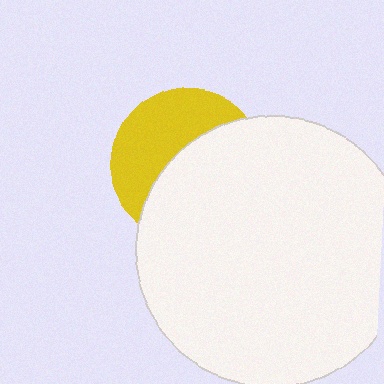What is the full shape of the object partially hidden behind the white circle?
The partially hidden object is a yellow circle.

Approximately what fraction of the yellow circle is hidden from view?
Roughly 56% of the yellow circle is hidden behind the white circle.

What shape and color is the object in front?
The object in front is a white circle.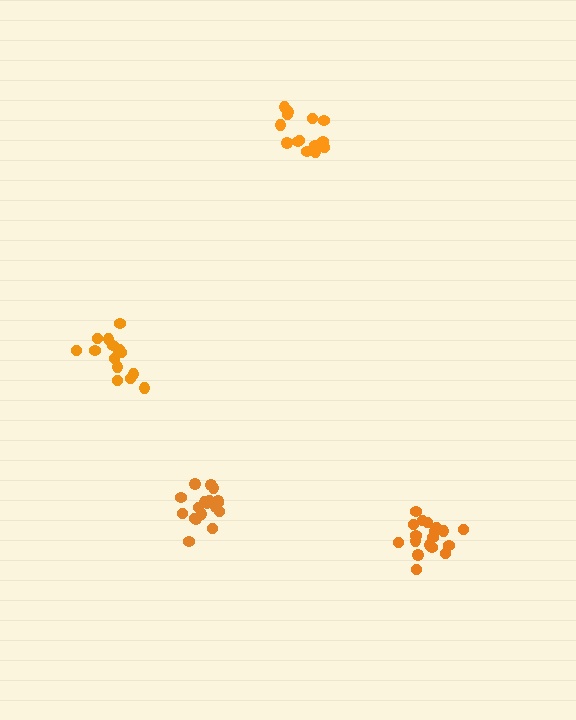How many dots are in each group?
Group 1: 20 dots, Group 2: 15 dots, Group 3: 18 dots, Group 4: 14 dots (67 total).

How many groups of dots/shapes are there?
There are 4 groups.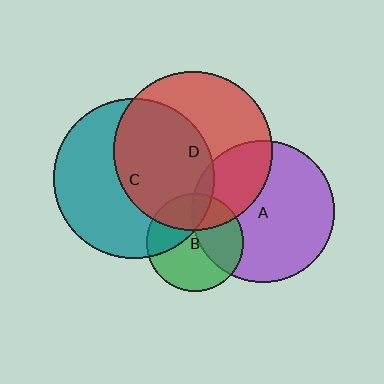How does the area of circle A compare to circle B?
Approximately 2.1 times.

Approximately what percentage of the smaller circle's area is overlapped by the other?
Approximately 30%.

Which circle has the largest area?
Circle C (teal).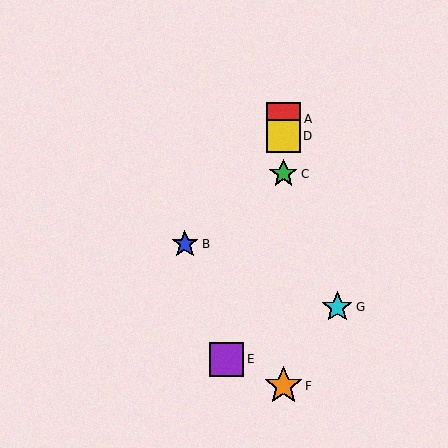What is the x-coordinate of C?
Object C is at x≈283.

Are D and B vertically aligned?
No, D is at x≈283 and B is at x≈185.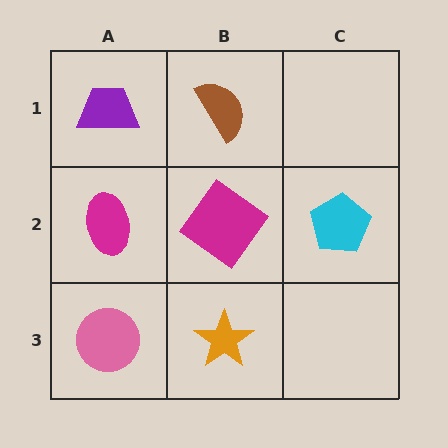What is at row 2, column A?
A magenta ellipse.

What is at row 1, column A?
A purple trapezoid.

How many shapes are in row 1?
2 shapes.